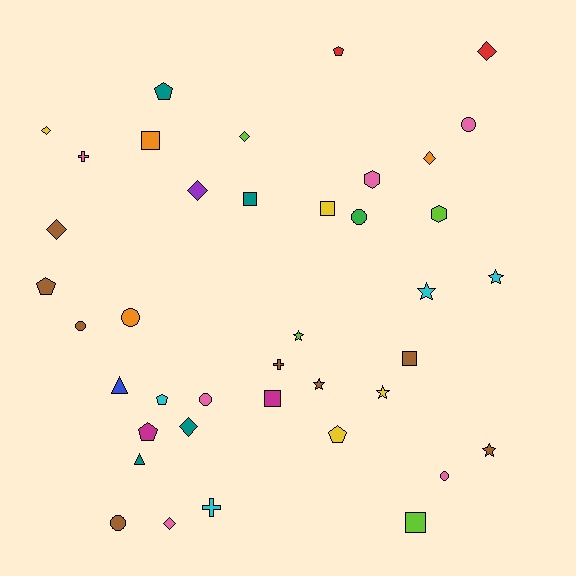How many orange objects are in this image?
There are 3 orange objects.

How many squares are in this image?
There are 6 squares.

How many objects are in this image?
There are 40 objects.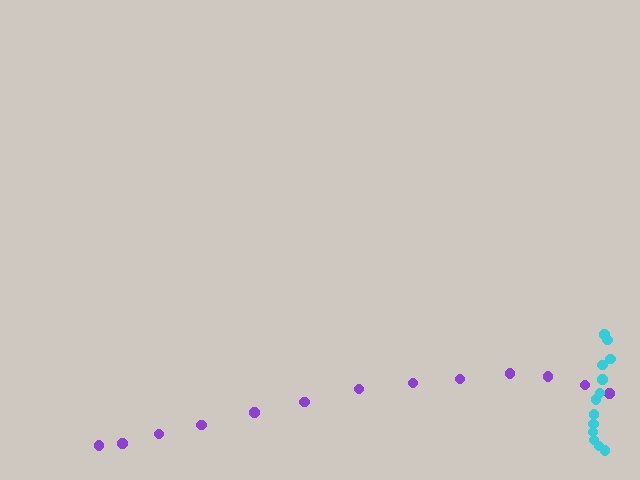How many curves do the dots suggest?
There are 2 distinct paths.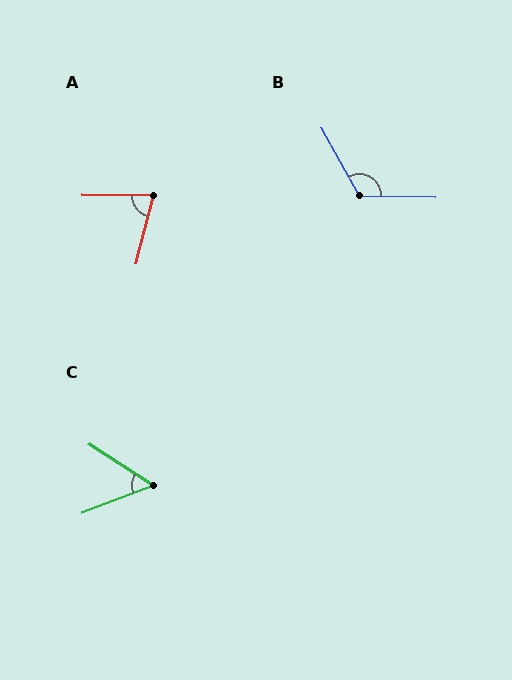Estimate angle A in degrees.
Approximately 77 degrees.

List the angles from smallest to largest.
C (54°), A (77°), B (120°).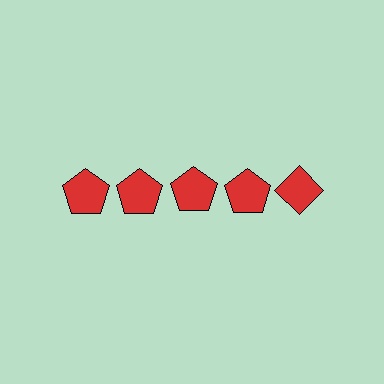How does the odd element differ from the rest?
It has a different shape: diamond instead of pentagon.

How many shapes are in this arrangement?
There are 5 shapes arranged in a grid pattern.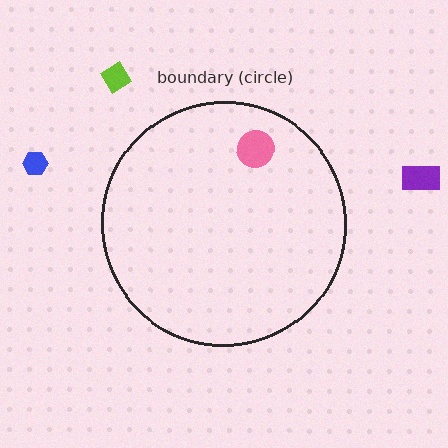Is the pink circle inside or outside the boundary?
Inside.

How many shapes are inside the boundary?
1 inside, 3 outside.